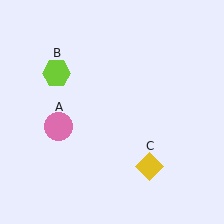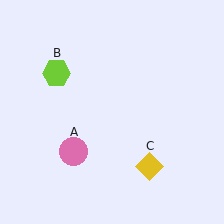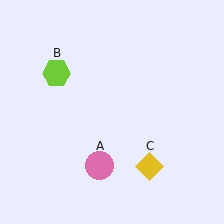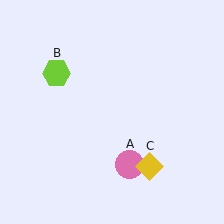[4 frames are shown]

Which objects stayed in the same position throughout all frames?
Lime hexagon (object B) and yellow diamond (object C) remained stationary.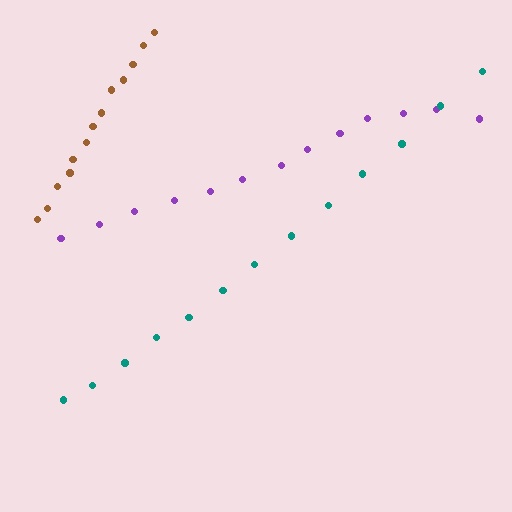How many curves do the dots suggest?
There are 3 distinct paths.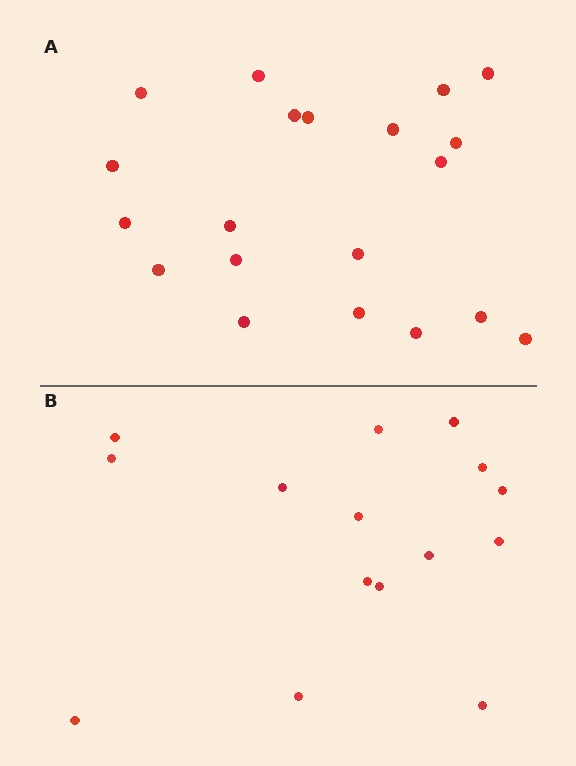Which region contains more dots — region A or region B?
Region A (the top region) has more dots.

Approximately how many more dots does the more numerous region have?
Region A has about 5 more dots than region B.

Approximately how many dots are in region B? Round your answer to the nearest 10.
About 20 dots. (The exact count is 15, which rounds to 20.)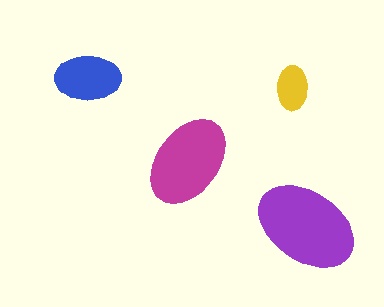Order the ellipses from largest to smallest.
the purple one, the magenta one, the blue one, the yellow one.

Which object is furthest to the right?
The purple ellipse is rightmost.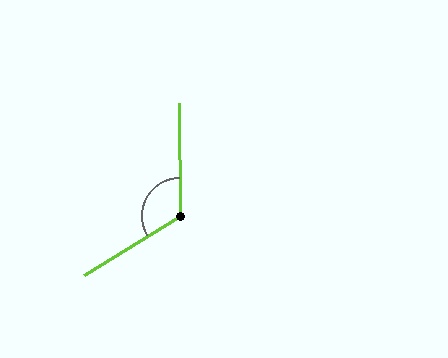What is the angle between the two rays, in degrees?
Approximately 121 degrees.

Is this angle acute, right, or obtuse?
It is obtuse.